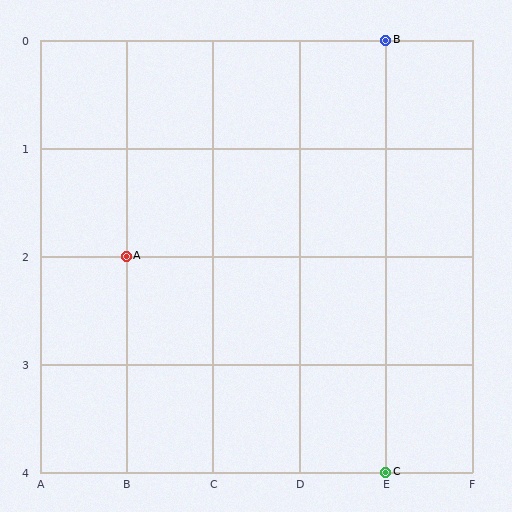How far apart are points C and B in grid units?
Points C and B are 4 rows apart.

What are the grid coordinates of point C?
Point C is at grid coordinates (E, 4).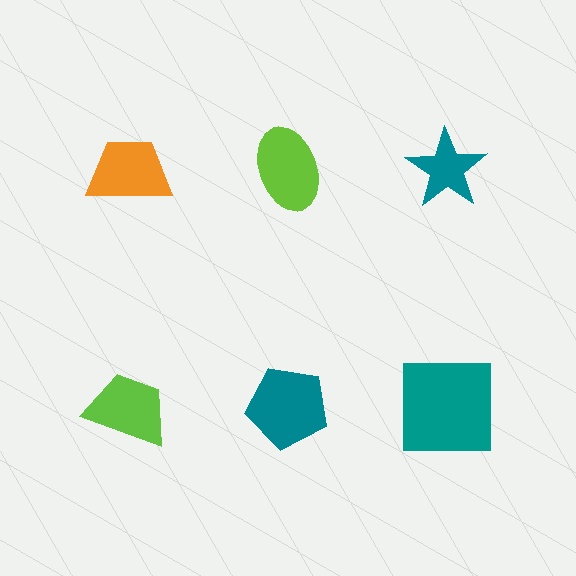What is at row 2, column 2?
A teal pentagon.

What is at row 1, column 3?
A teal star.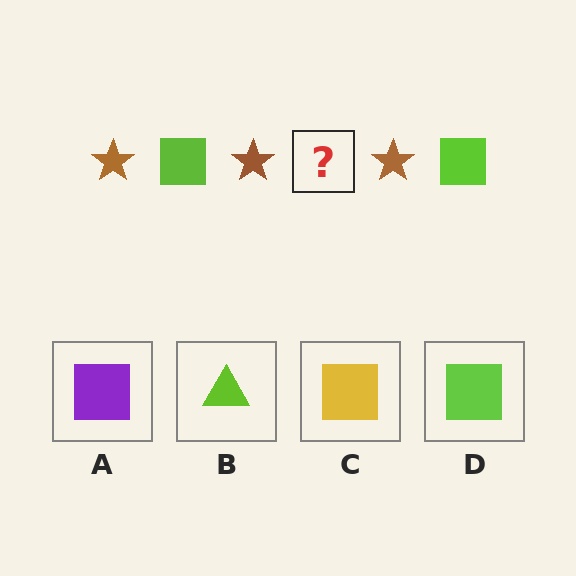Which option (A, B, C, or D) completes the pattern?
D.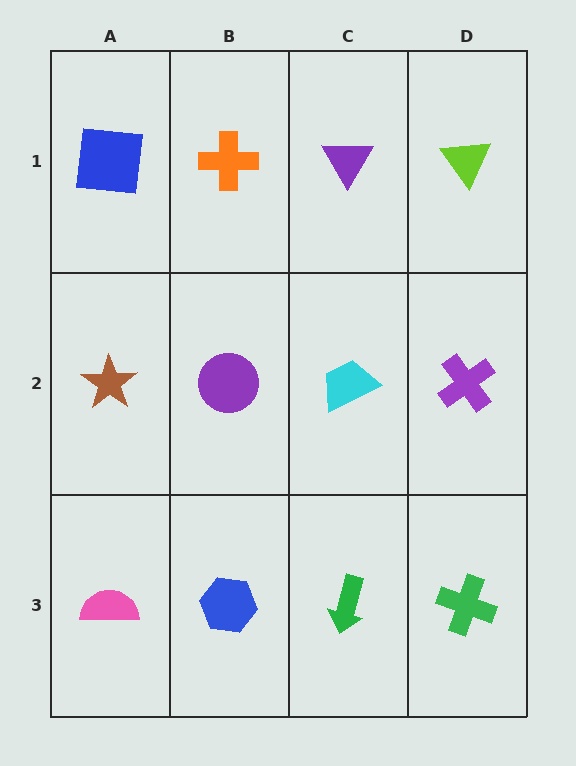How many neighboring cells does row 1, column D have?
2.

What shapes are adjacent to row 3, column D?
A purple cross (row 2, column D), a green arrow (row 3, column C).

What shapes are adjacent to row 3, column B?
A purple circle (row 2, column B), a pink semicircle (row 3, column A), a green arrow (row 3, column C).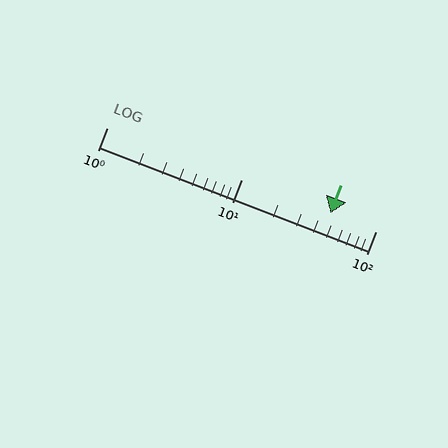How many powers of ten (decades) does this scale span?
The scale spans 2 decades, from 1 to 100.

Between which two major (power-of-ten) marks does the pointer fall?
The pointer is between 10 and 100.